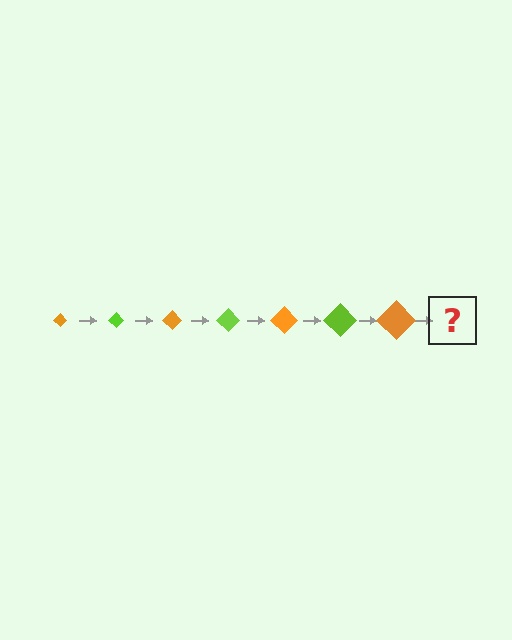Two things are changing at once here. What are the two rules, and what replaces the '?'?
The two rules are that the diamond grows larger each step and the color cycles through orange and lime. The '?' should be a lime diamond, larger than the previous one.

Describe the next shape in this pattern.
It should be a lime diamond, larger than the previous one.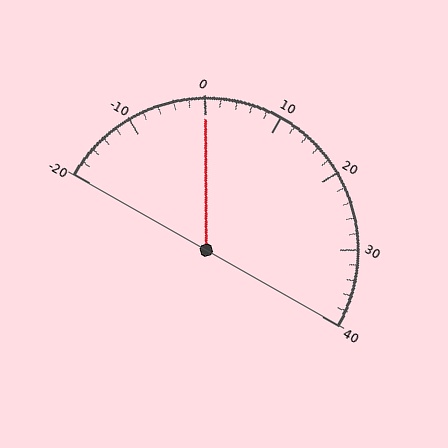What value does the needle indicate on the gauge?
The needle indicates approximately 0.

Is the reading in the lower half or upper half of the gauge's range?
The reading is in the lower half of the range (-20 to 40).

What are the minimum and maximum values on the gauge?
The gauge ranges from -20 to 40.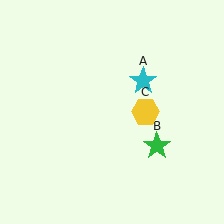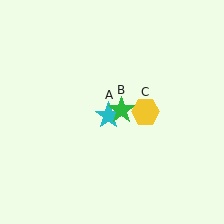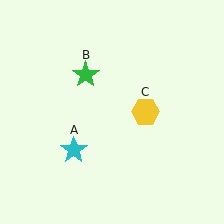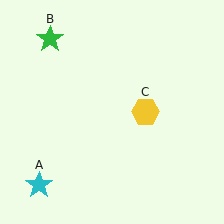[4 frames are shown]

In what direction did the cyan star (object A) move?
The cyan star (object A) moved down and to the left.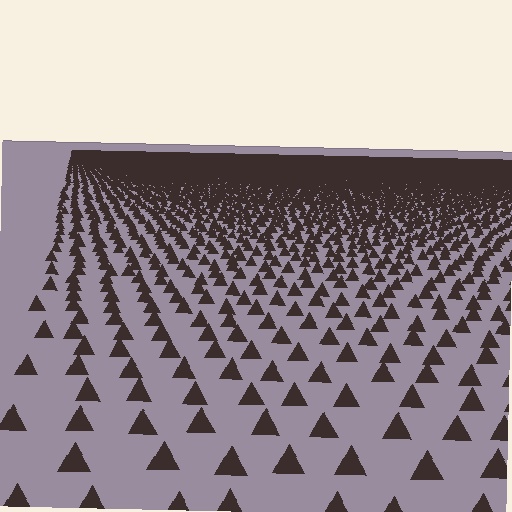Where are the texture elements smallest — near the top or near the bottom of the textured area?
Near the top.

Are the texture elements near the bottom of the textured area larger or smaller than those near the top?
Larger. Near the bottom, elements are closer to the viewer and appear at a bigger on-screen size.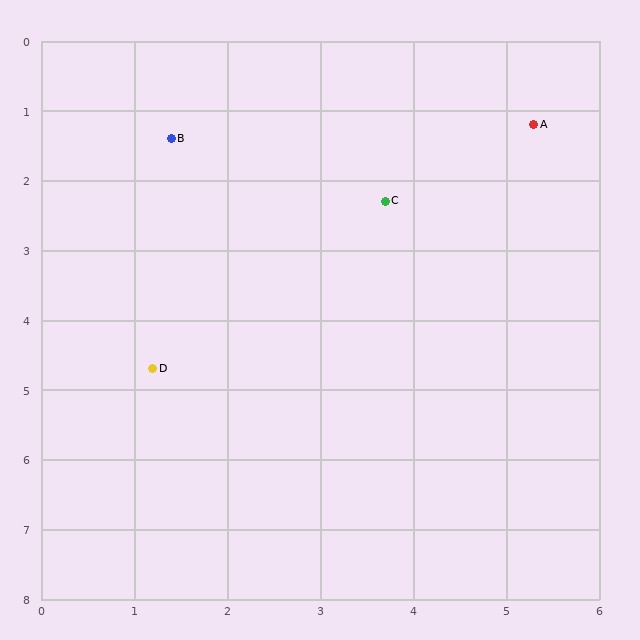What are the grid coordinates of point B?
Point B is at approximately (1.4, 1.4).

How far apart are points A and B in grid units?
Points A and B are about 3.9 grid units apart.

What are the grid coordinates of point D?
Point D is at approximately (1.2, 4.7).